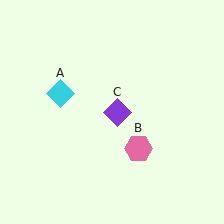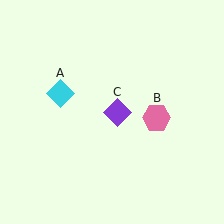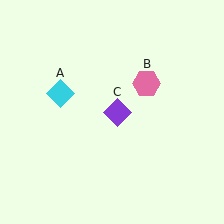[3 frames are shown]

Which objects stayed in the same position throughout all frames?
Cyan diamond (object A) and purple diamond (object C) remained stationary.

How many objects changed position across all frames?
1 object changed position: pink hexagon (object B).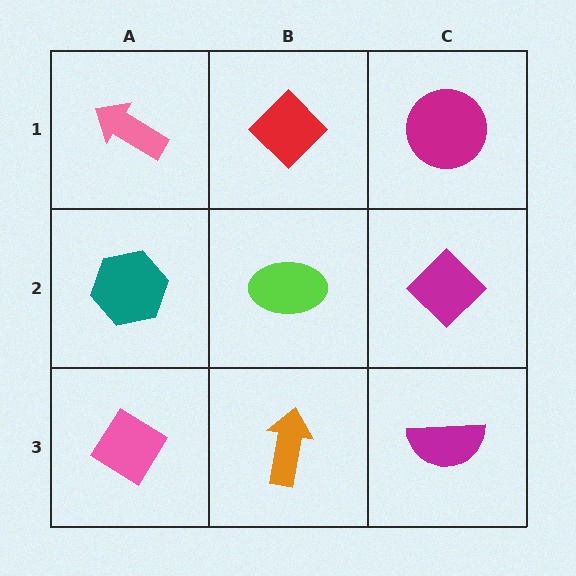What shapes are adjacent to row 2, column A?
A pink arrow (row 1, column A), a pink diamond (row 3, column A), a lime ellipse (row 2, column B).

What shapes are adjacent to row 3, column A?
A teal hexagon (row 2, column A), an orange arrow (row 3, column B).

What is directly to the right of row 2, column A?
A lime ellipse.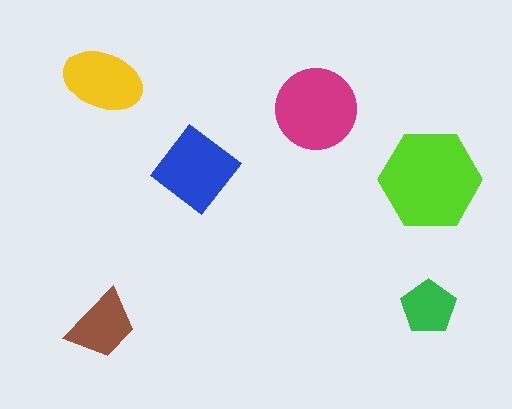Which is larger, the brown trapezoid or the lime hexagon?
The lime hexagon.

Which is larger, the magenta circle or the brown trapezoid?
The magenta circle.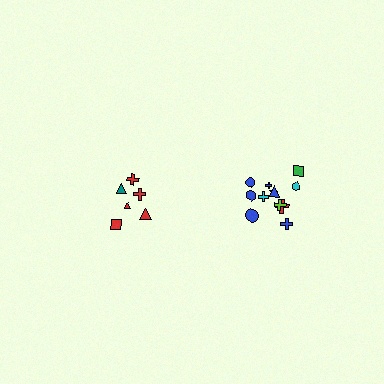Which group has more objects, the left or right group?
The right group.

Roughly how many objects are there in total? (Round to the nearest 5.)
Roughly 20 objects in total.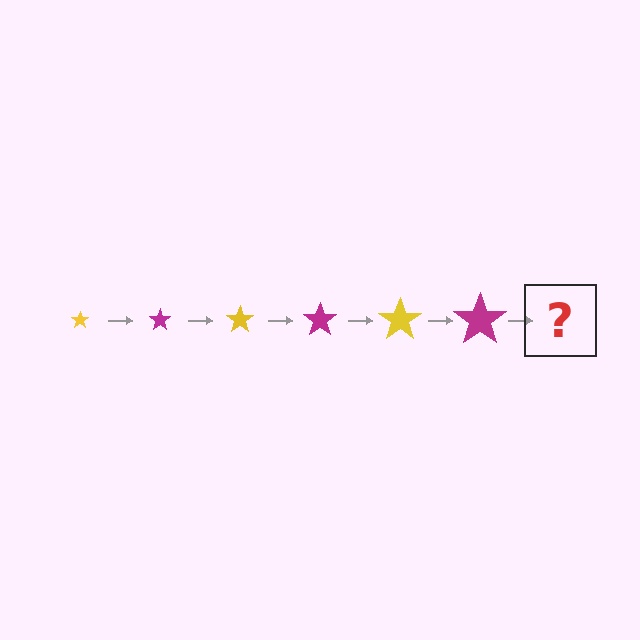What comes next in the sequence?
The next element should be a yellow star, larger than the previous one.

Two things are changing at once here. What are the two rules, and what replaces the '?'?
The two rules are that the star grows larger each step and the color cycles through yellow and magenta. The '?' should be a yellow star, larger than the previous one.